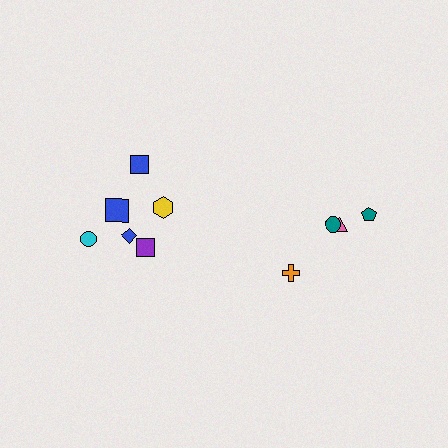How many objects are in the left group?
There are 6 objects.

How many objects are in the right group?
There are 4 objects.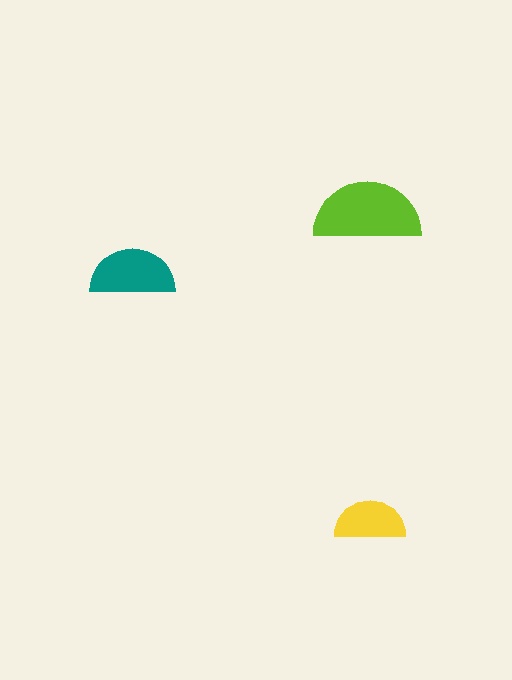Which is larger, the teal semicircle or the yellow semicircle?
The teal one.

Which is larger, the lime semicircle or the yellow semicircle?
The lime one.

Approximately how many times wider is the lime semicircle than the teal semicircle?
About 1.5 times wider.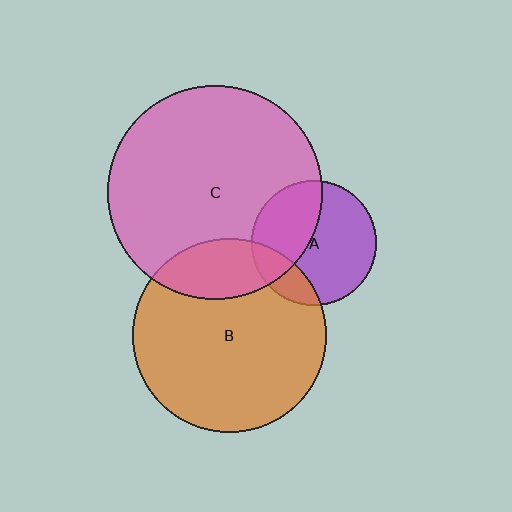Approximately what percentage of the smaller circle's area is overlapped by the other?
Approximately 40%.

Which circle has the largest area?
Circle C (pink).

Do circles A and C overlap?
Yes.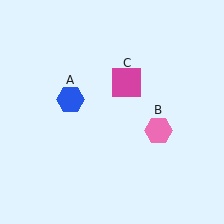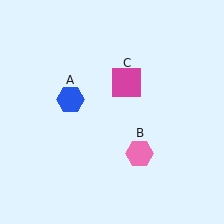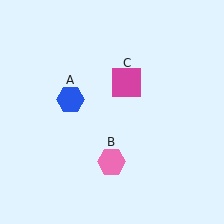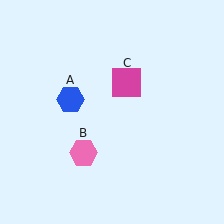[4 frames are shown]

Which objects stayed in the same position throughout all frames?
Blue hexagon (object A) and magenta square (object C) remained stationary.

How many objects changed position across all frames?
1 object changed position: pink hexagon (object B).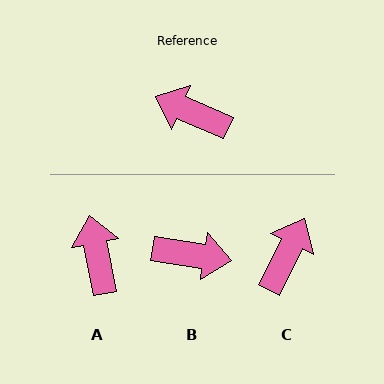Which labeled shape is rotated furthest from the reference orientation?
B, about 166 degrees away.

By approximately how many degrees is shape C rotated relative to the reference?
Approximately 93 degrees clockwise.